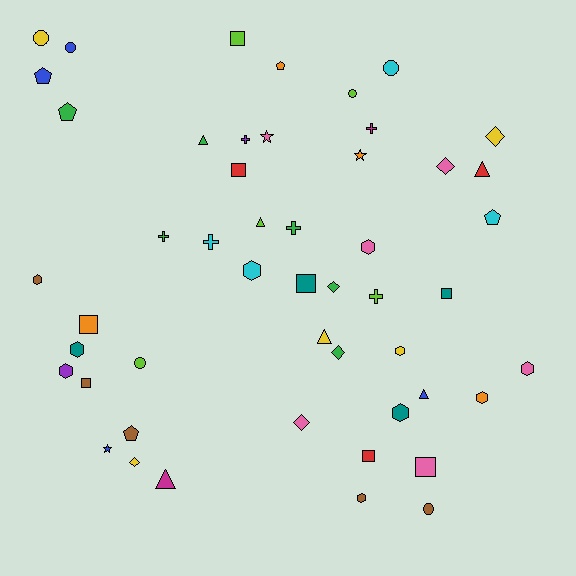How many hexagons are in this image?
There are 10 hexagons.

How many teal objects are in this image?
There are 4 teal objects.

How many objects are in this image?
There are 50 objects.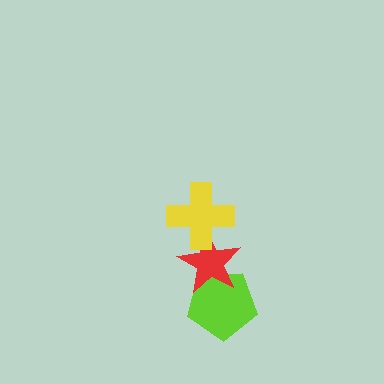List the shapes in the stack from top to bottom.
From top to bottom: the yellow cross, the red star, the lime pentagon.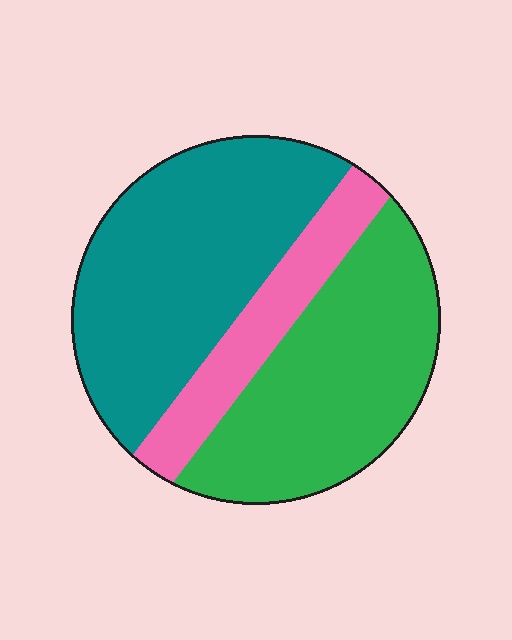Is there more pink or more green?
Green.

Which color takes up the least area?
Pink, at roughly 15%.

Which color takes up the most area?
Teal, at roughly 45%.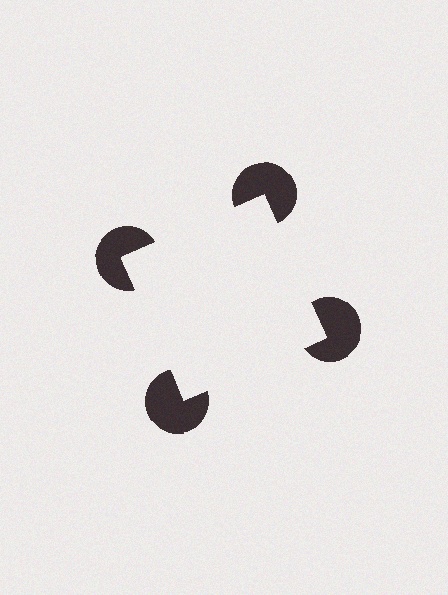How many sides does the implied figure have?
4 sides.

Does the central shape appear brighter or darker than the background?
It typically appears slightly brighter than the background, even though no actual brightness change is drawn.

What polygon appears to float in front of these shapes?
An illusory square — its edges are inferred from the aligned wedge cuts in the pac-man discs, not physically drawn.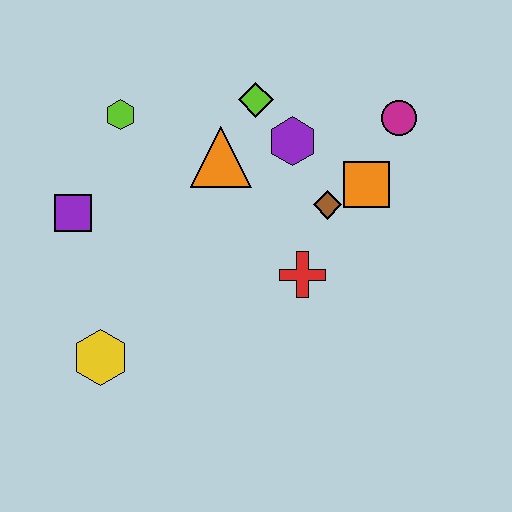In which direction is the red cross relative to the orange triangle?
The red cross is below the orange triangle.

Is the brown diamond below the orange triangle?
Yes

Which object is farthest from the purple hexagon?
The yellow hexagon is farthest from the purple hexagon.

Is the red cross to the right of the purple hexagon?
Yes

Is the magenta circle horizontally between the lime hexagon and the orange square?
No